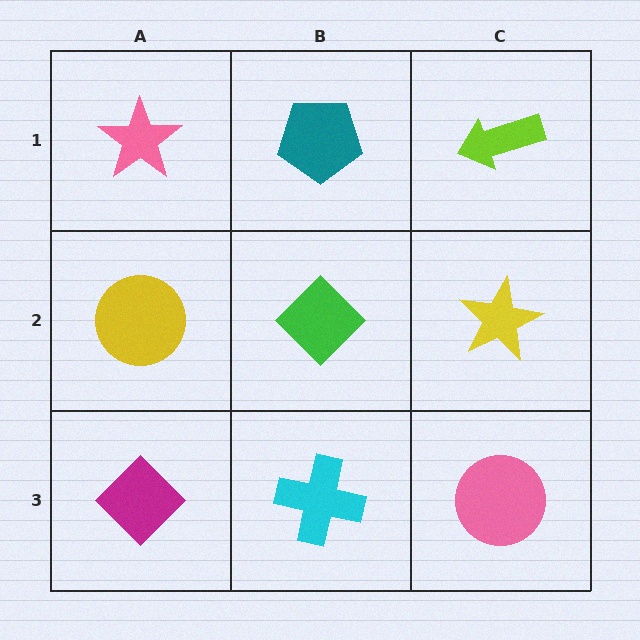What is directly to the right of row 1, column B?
A lime arrow.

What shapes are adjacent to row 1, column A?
A yellow circle (row 2, column A), a teal pentagon (row 1, column B).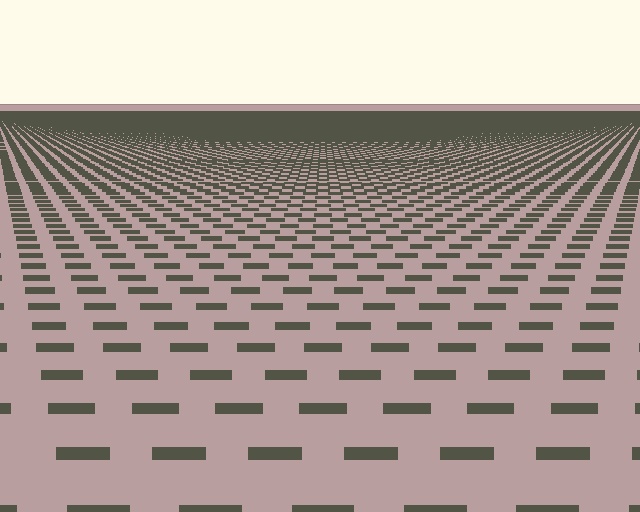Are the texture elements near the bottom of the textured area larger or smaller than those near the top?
Larger. Near the bottom, elements are closer to the viewer and appear at a bigger on-screen size.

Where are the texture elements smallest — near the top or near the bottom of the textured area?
Near the top.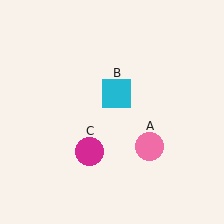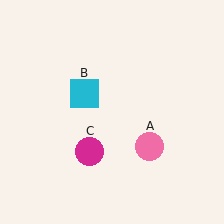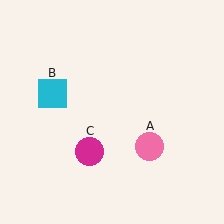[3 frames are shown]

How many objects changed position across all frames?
1 object changed position: cyan square (object B).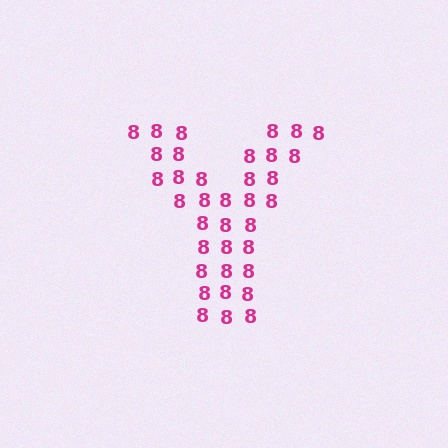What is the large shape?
The large shape is the letter Y.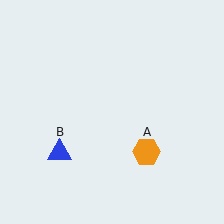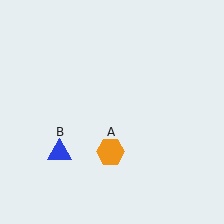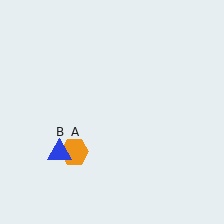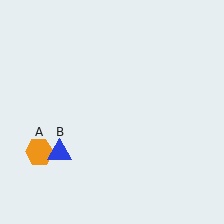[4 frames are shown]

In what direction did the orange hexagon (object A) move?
The orange hexagon (object A) moved left.